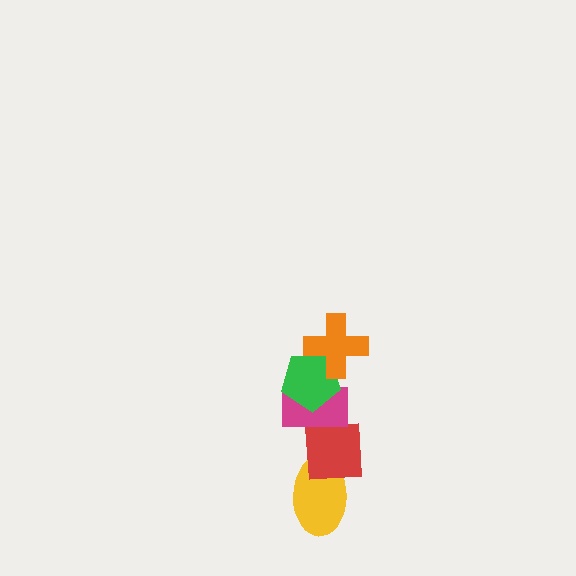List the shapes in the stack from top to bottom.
From top to bottom: the orange cross, the green pentagon, the magenta rectangle, the red square, the yellow ellipse.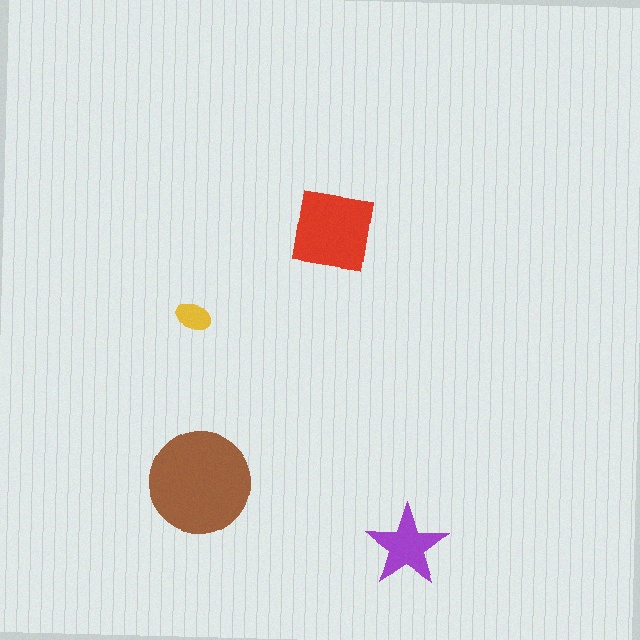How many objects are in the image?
There are 4 objects in the image.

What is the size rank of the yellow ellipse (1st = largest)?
4th.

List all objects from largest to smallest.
The brown circle, the red square, the purple star, the yellow ellipse.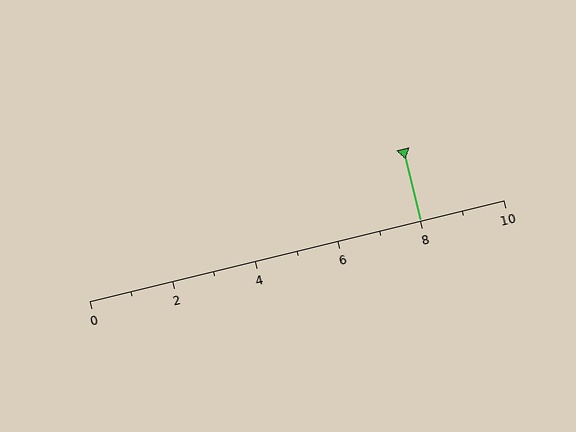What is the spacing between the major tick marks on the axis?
The major ticks are spaced 2 apart.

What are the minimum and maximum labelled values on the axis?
The axis runs from 0 to 10.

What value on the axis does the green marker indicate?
The marker indicates approximately 8.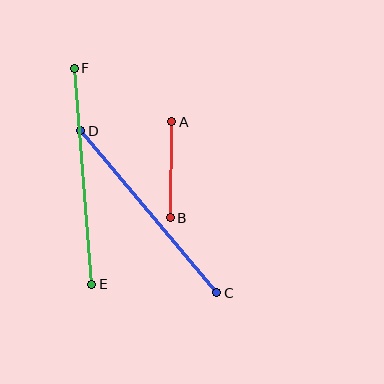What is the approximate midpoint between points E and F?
The midpoint is at approximately (83, 176) pixels.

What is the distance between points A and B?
The distance is approximately 96 pixels.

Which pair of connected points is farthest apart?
Points E and F are farthest apart.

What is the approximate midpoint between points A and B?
The midpoint is at approximately (171, 170) pixels.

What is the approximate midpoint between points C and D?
The midpoint is at approximately (149, 212) pixels.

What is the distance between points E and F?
The distance is approximately 217 pixels.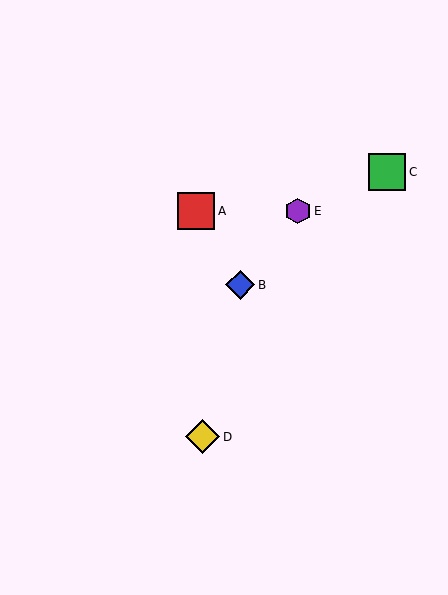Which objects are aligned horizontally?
Objects A, E are aligned horizontally.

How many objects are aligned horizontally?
2 objects (A, E) are aligned horizontally.